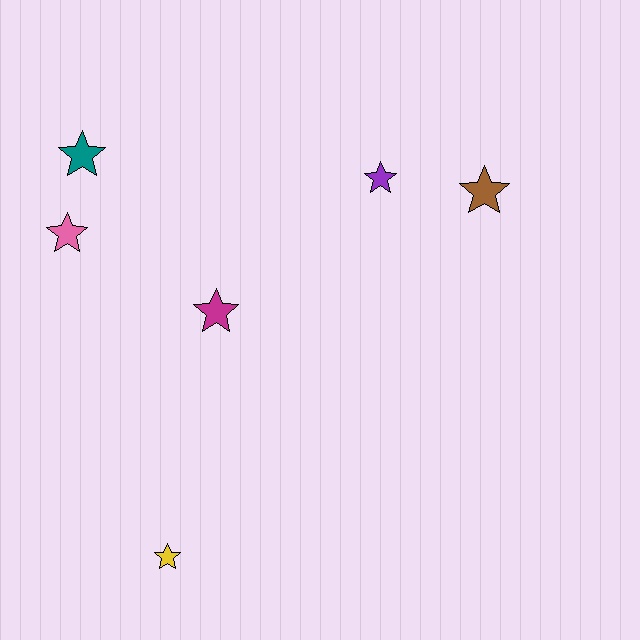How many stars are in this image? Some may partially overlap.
There are 6 stars.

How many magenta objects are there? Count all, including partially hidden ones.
There is 1 magenta object.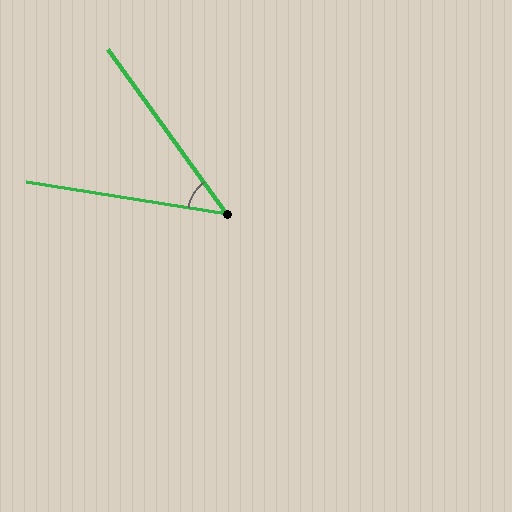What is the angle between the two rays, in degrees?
Approximately 45 degrees.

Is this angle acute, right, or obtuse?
It is acute.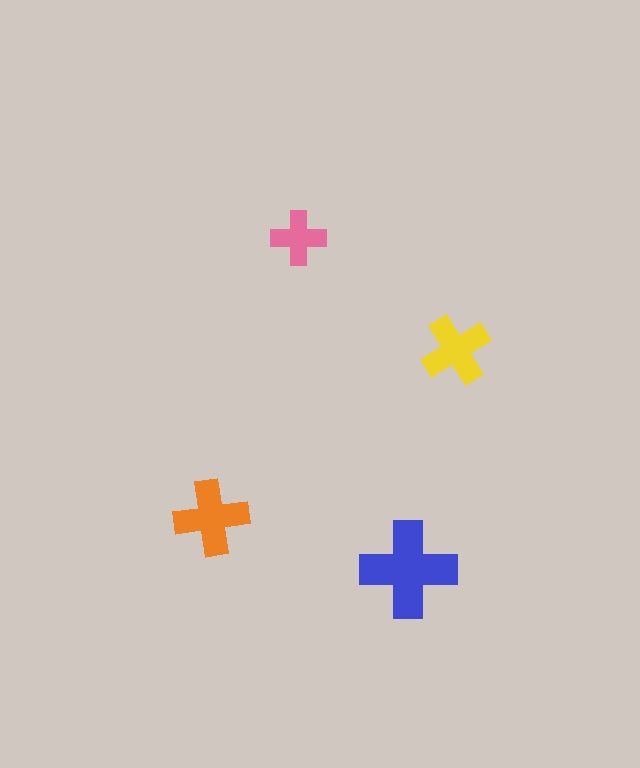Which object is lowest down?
The blue cross is bottommost.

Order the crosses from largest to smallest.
the blue one, the orange one, the yellow one, the pink one.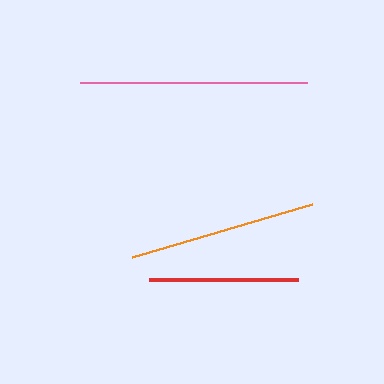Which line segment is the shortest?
The red line is the shortest at approximately 149 pixels.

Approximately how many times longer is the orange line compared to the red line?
The orange line is approximately 1.3 times the length of the red line.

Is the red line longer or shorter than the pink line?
The pink line is longer than the red line.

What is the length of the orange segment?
The orange segment is approximately 188 pixels long.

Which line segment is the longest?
The pink line is the longest at approximately 227 pixels.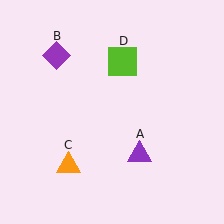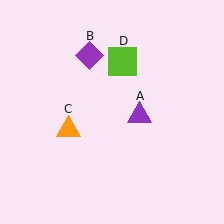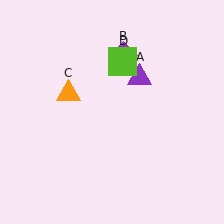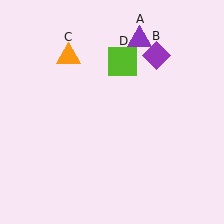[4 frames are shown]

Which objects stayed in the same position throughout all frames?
Lime square (object D) remained stationary.